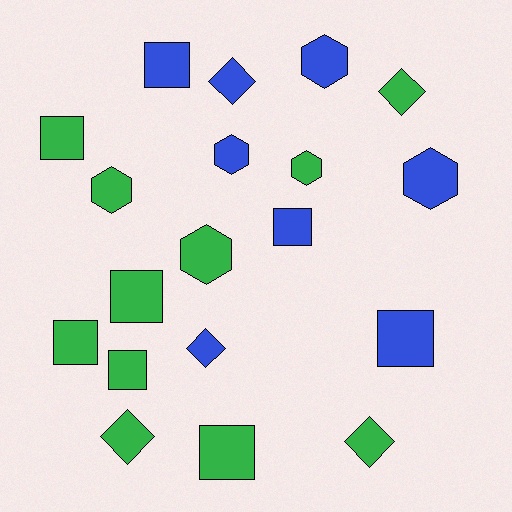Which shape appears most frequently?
Square, with 8 objects.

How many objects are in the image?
There are 19 objects.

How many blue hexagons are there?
There are 3 blue hexagons.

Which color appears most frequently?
Green, with 11 objects.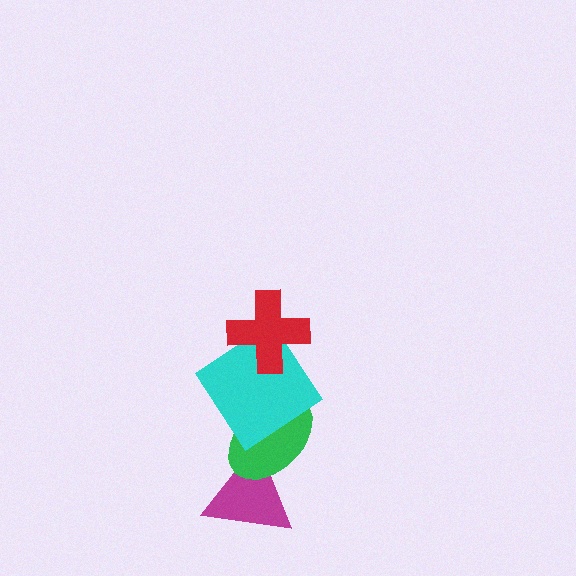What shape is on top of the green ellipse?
The cyan diamond is on top of the green ellipse.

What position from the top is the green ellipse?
The green ellipse is 3rd from the top.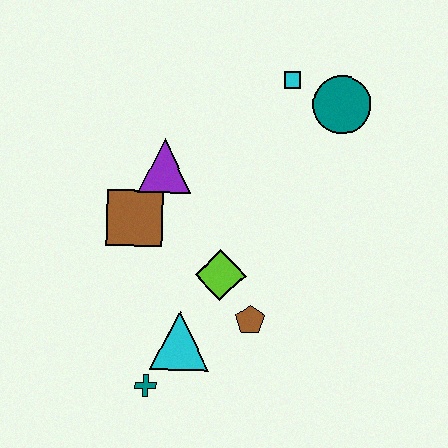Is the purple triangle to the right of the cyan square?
No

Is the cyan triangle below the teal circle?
Yes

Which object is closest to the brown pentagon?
The lime diamond is closest to the brown pentagon.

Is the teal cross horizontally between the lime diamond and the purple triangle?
No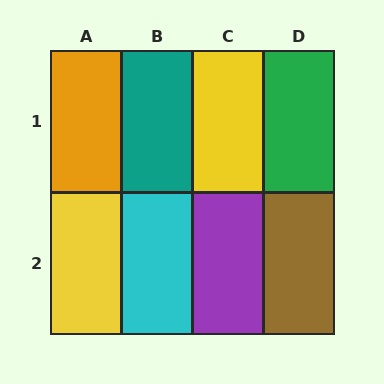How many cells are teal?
1 cell is teal.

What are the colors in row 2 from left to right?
Yellow, cyan, purple, brown.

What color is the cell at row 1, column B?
Teal.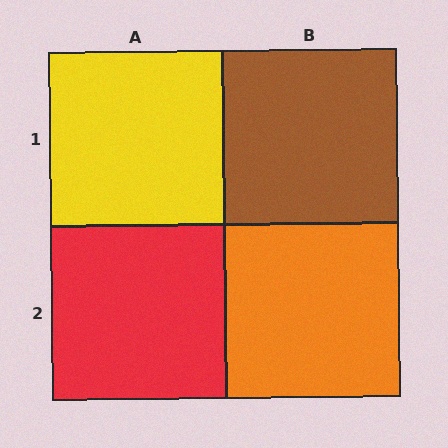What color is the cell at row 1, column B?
Brown.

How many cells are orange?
1 cell is orange.